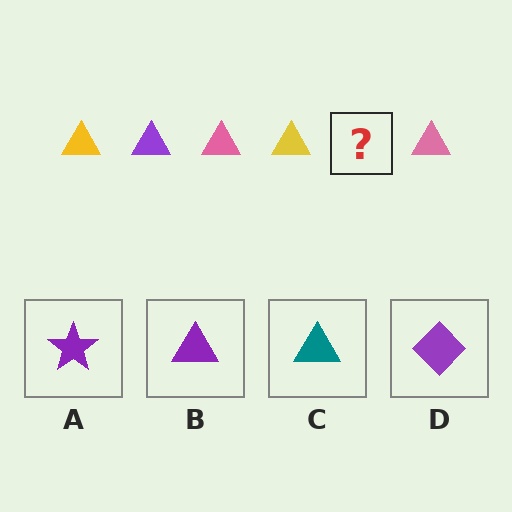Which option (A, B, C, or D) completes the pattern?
B.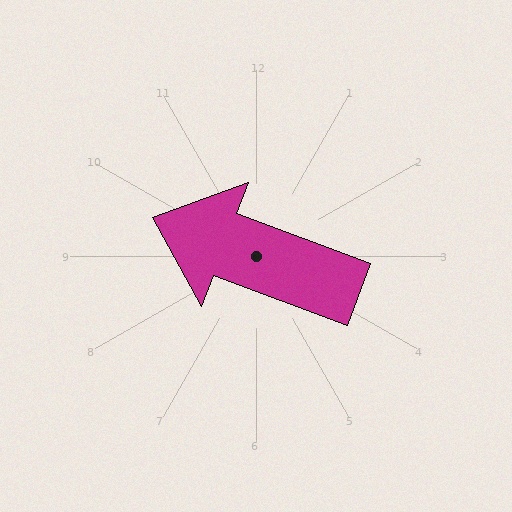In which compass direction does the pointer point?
West.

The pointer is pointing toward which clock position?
Roughly 10 o'clock.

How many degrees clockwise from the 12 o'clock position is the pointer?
Approximately 291 degrees.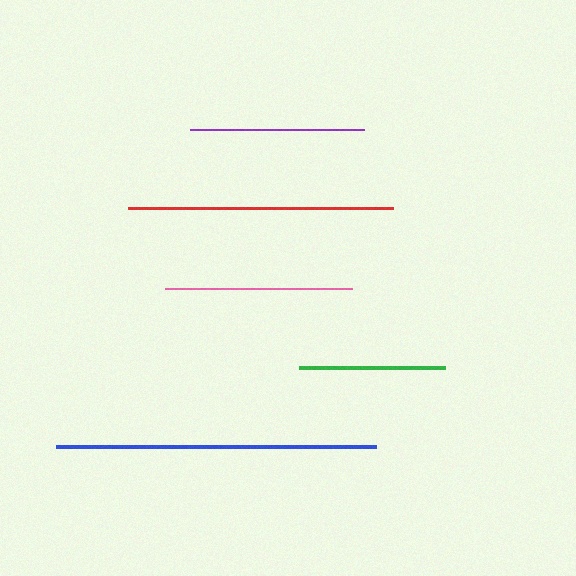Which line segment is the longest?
The blue line is the longest at approximately 319 pixels.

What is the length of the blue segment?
The blue segment is approximately 319 pixels long.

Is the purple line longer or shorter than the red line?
The red line is longer than the purple line.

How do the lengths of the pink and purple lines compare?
The pink and purple lines are approximately the same length.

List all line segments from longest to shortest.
From longest to shortest: blue, red, pink, purple, green.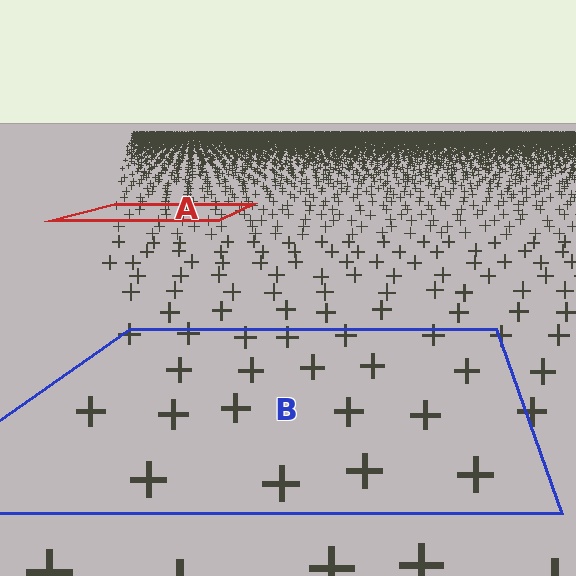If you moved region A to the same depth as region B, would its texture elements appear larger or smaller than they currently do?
They would appear larger. At a closer depth, the same texture elements are projected at a bigger on-screen size.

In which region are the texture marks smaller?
The texture marks are smaller in region A, because it is farther away.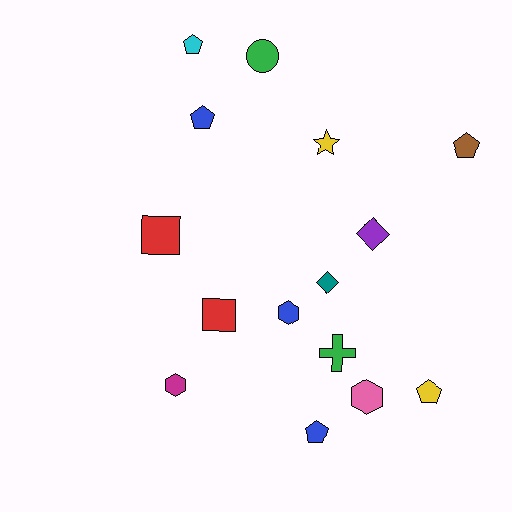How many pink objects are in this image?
There is 1 pink object.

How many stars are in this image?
There is 1 star.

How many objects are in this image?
There are 15 objects.